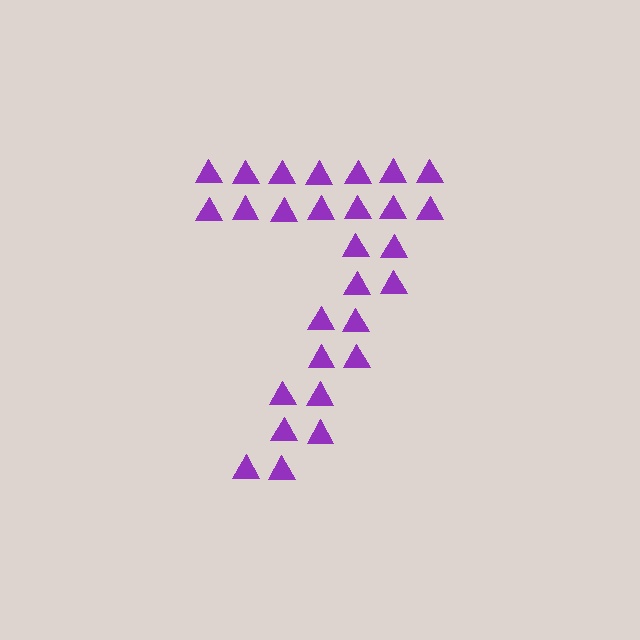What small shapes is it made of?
It is made of small triangles.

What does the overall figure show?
The overall figure shows the digit 7.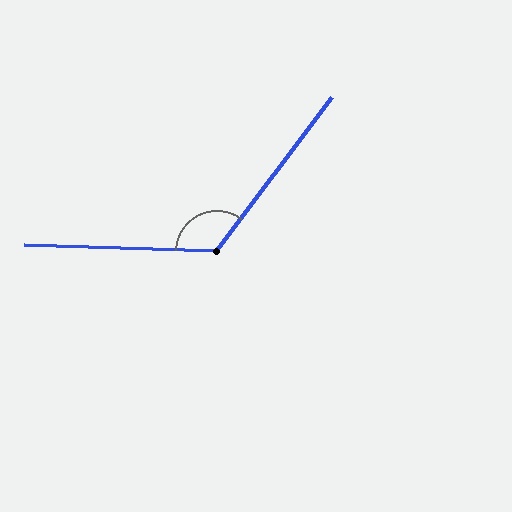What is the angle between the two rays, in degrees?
Approximately 125 degrees.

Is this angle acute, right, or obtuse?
It is obtuse.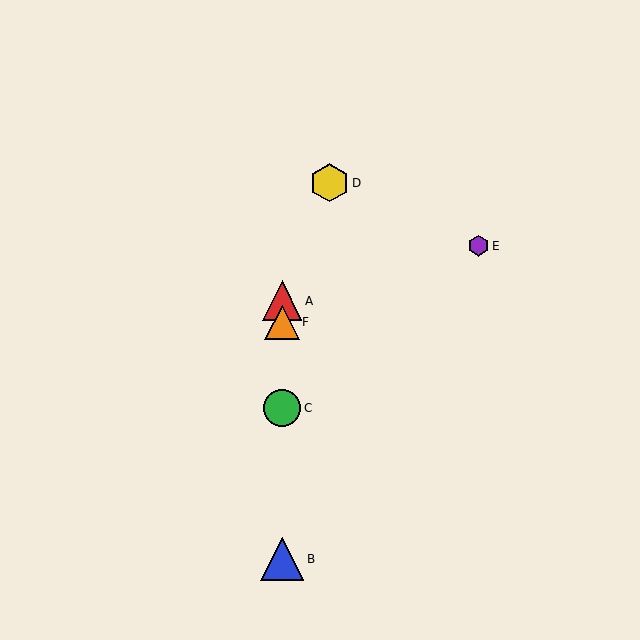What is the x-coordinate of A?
Object A is at x≈282.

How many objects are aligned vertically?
4 objects (A, B, C, F) are aligned vertically.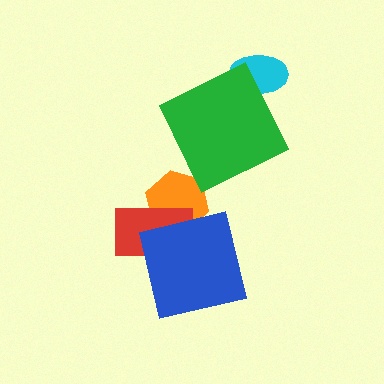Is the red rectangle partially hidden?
Yes, it is partially covered by another shape.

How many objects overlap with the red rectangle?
2 objects overlap with the red rectangle.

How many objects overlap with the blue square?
2 objects overlap with the blue square.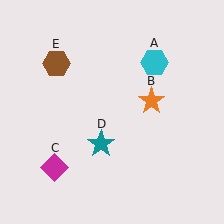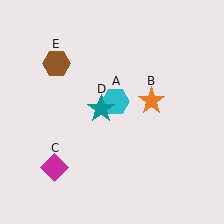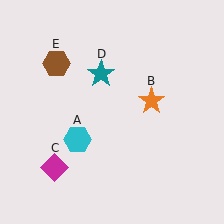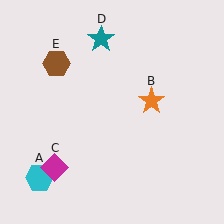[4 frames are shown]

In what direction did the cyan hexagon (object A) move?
The cyan hexagon (object A) moved down and to the left.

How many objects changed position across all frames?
2 objects changed position: cyan hexagon (object A), teal star (object D).